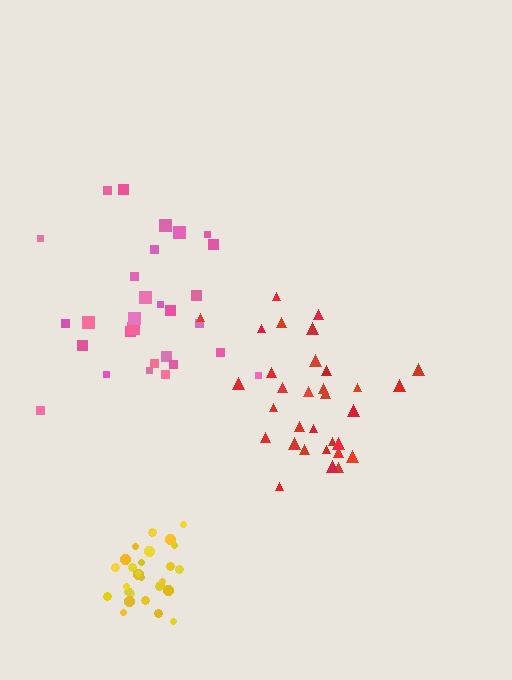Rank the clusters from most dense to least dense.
yellow, red, pink.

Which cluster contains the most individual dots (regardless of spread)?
Red (32).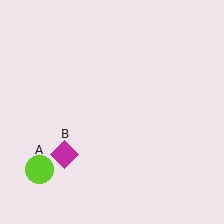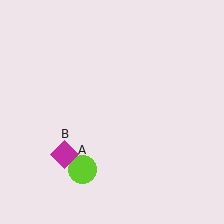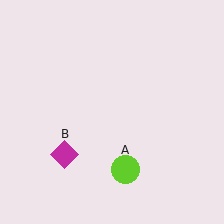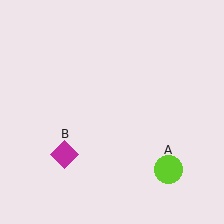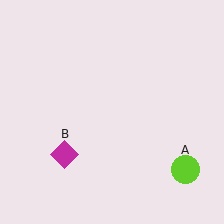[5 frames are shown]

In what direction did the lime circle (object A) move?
The lime circle (object A) moved right.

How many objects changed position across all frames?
1 object changed position: lime circle (object A).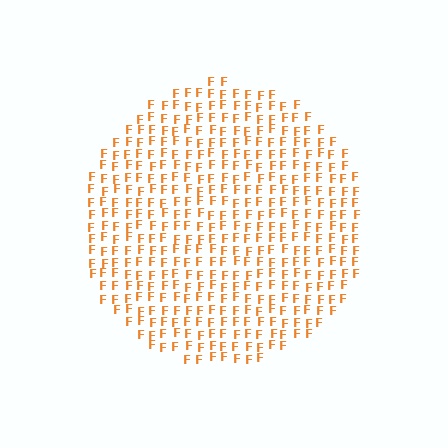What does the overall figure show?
The overall figure shows a circle.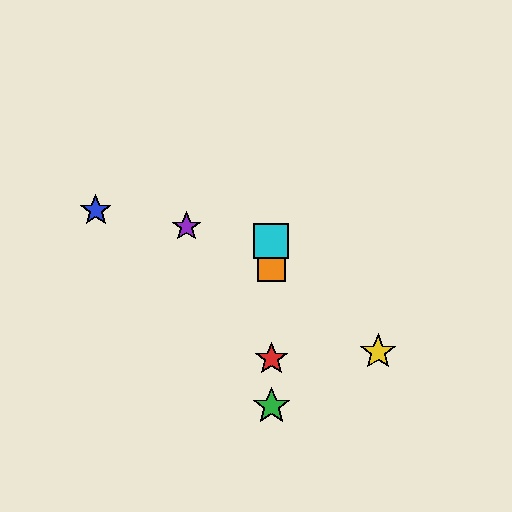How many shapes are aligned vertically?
4 shapes (the red star, the green star, the orange square, the cyan square) are aligned vertically.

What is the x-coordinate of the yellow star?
The yellow star is at x≈378.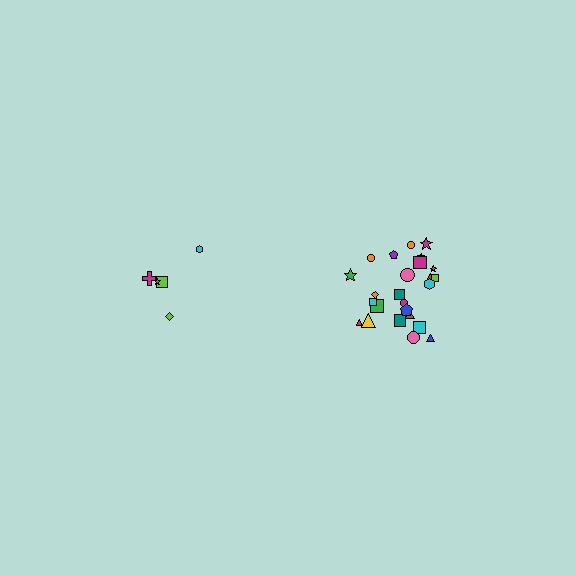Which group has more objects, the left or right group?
The right group.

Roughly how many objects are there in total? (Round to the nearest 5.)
Roughly 30 objects in total.